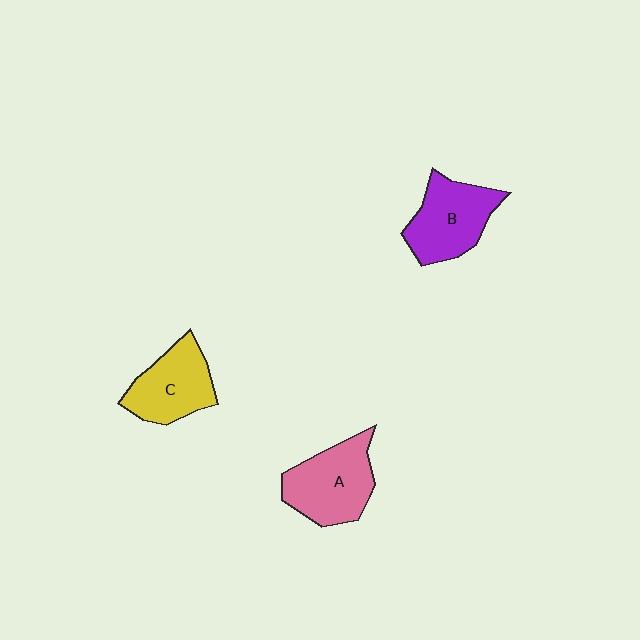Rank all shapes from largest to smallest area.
From largest to smallest: A (pink), B (purple), C (yellow).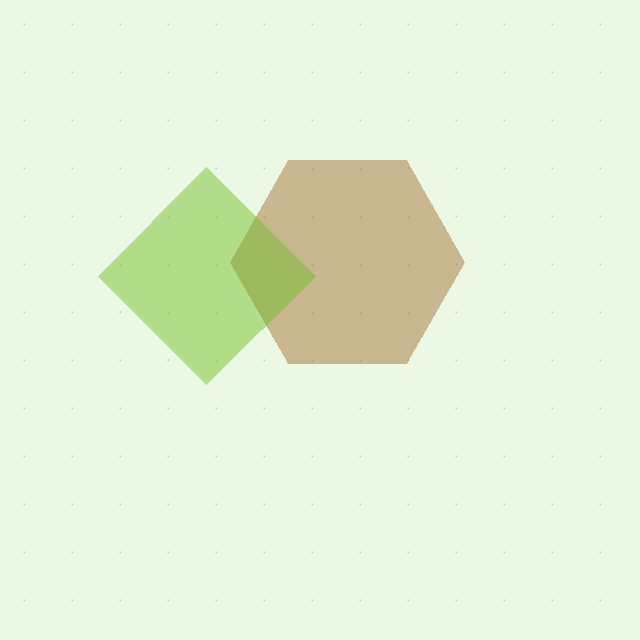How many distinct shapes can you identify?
There are 2 distinct shapes: a brown hexagon, a lime diamond.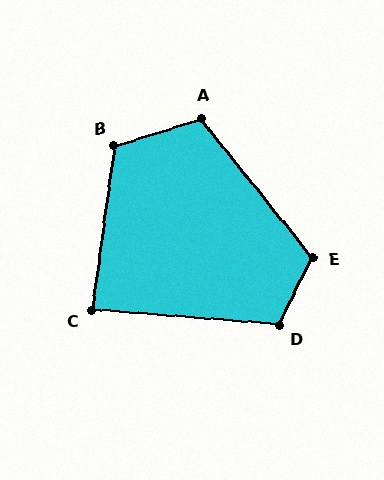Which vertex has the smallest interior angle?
C, at approximately 87 degrees.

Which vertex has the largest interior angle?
B, at approximately 115 degrees.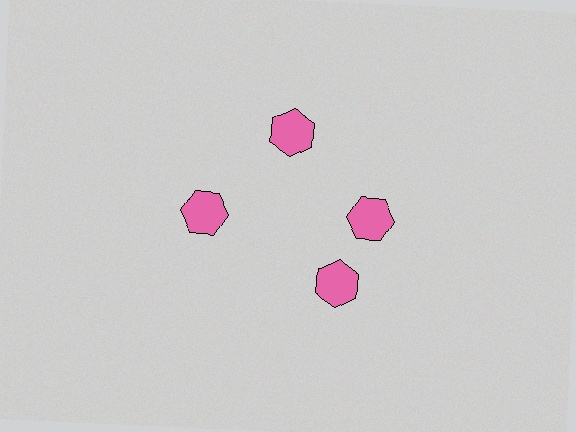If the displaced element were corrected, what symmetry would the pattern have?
It would have 4-fold rotational symmetry — the pattern would map onto itself every 90 degrees.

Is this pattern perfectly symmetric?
No. The 4 pink hexagons are arranged in a ring, but one element near the 6 o'clock position is rotated out of alignment along the ring, breaking the 4-fold rotational symmetry.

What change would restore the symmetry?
The symmetry would be restored by rotating it back into even spacing with its neighbors so that all 4 hexagons sit at equal angles and equal distance from the center.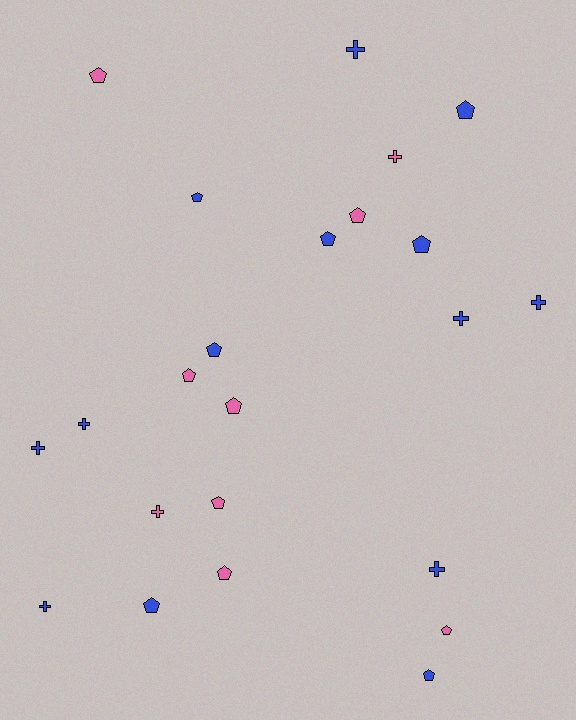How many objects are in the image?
There are 23 objects.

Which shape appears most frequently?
Pentagon, with 14 objects.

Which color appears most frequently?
Blue, with 14 objects.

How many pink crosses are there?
There are 2 pink crosses.